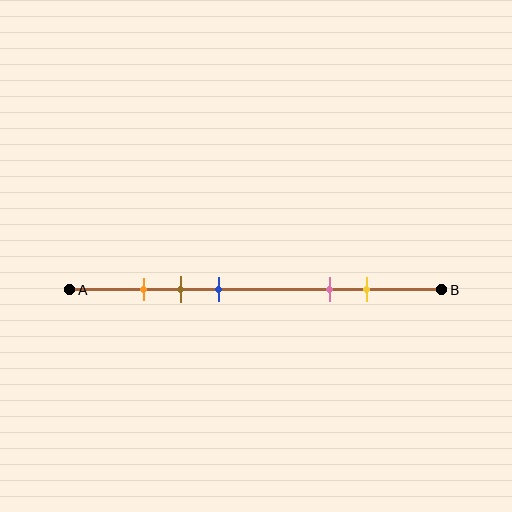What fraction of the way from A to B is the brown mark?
The brown mark is approximately 30% (0.3) of the way from A to B.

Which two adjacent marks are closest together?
The orange and brown marks are the closest adjacent pair.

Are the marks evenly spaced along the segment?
No, the marks are not evenly spaced.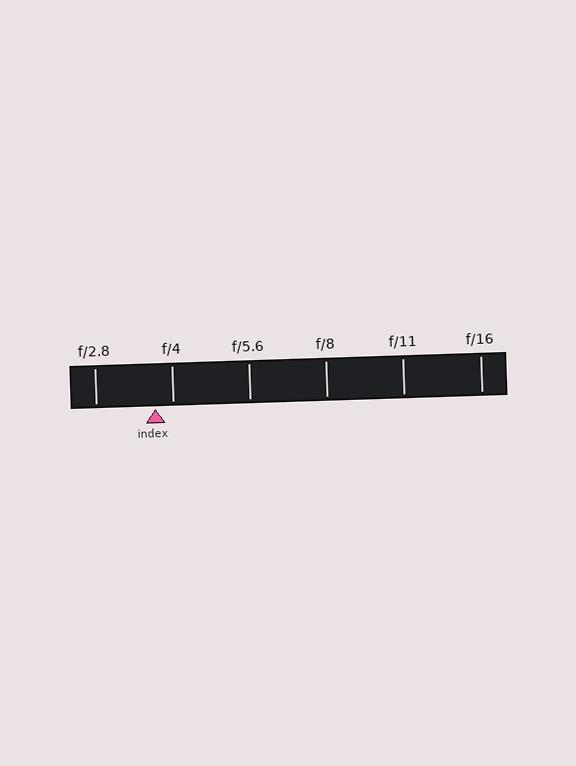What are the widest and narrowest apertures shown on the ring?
The widest aperture shown is f/2.8 and the narrowest is f/16.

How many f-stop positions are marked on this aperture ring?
There are 6 f-stop positions marked.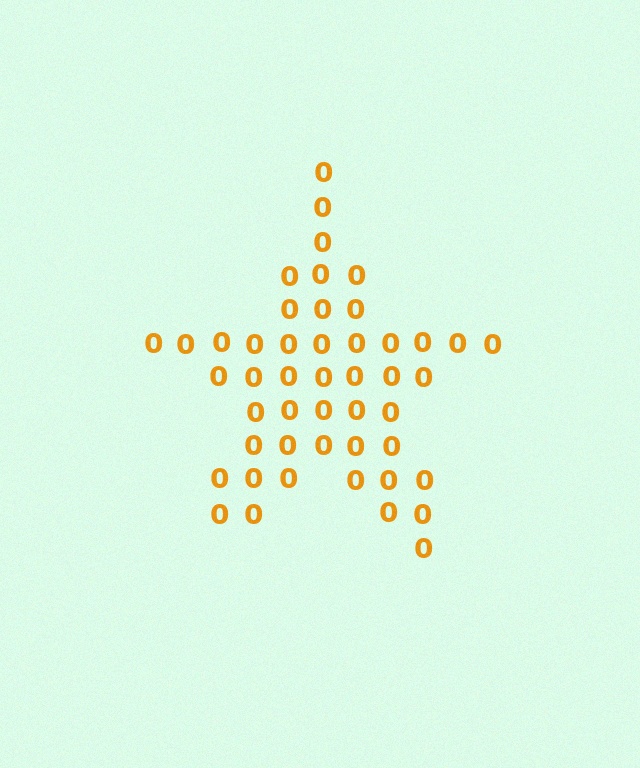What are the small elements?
The small elements are digit 0's.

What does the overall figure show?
The overall figure shows a star.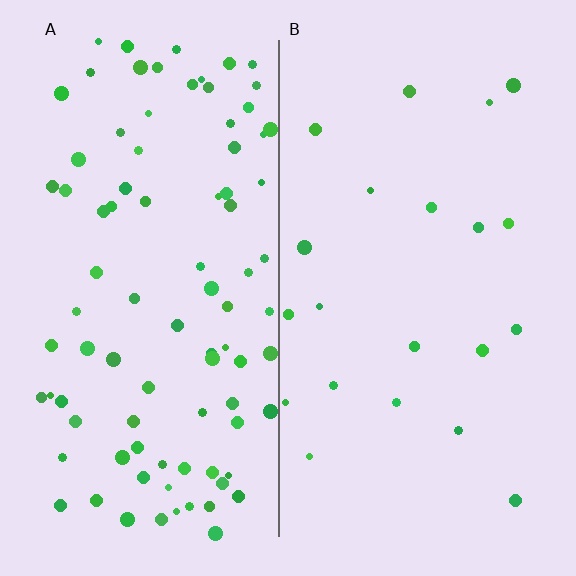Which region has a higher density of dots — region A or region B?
A (the left).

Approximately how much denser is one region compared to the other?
Approximately 4.3× — region A over region B.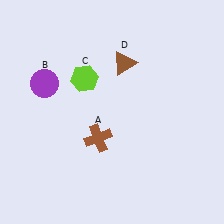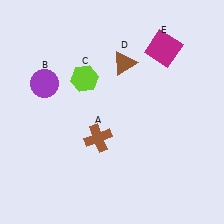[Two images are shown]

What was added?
A magenta square (E) was added in Image 2.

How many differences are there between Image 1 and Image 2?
There is 1 difference between the two images.